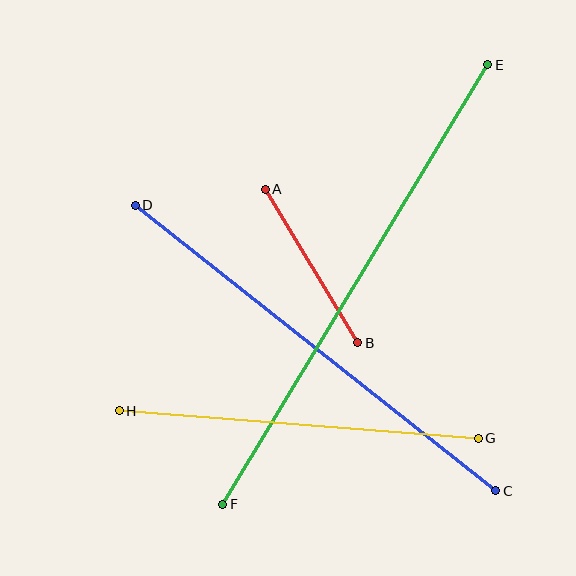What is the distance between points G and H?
The distance is approximately 360 pixels.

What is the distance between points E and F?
The distance is approximately 513 pixels.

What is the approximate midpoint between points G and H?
The midpoint is at approximately (299, 424) pixels.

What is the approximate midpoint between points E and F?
The midpoint is at approximately (355, 284) pixels.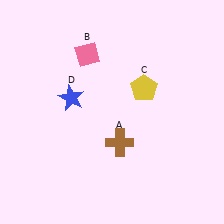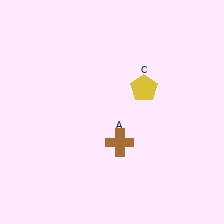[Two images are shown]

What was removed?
The blue star (D), the pink diamond (B) were removed in Image 2.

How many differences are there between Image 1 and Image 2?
There are 2 differences between the two images.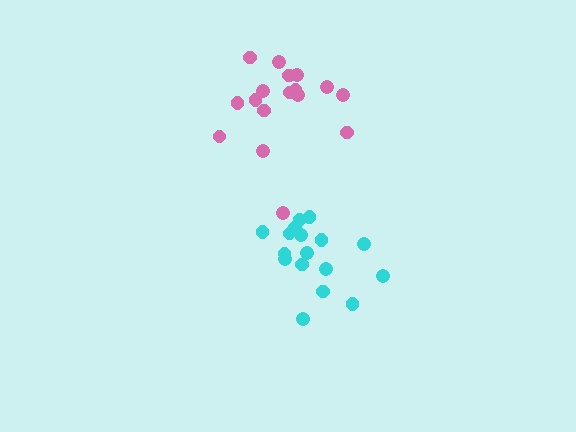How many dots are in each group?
Group 1: 17 dots, Group 2: 17 dots (34 total).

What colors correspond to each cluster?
The clusters are colored: cyan, pink.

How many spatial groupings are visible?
There are 2 spatial groupings.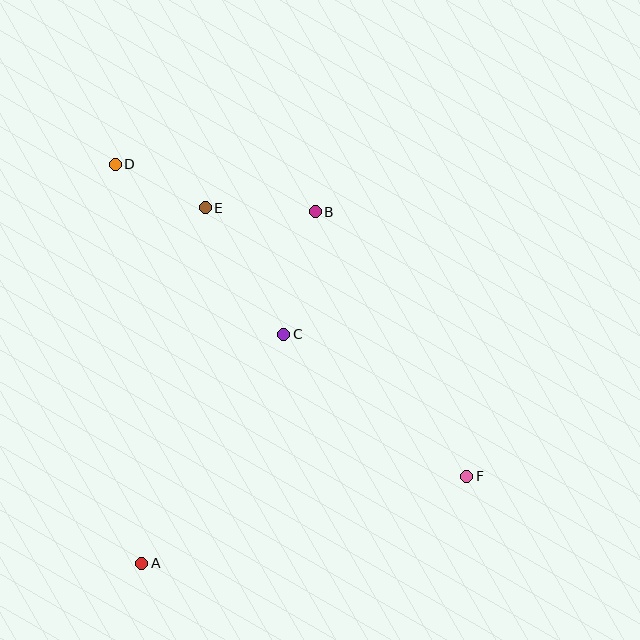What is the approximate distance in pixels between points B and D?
The distance between B and D is approximately 205 pixels.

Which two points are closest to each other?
Points D and E are closest to each other.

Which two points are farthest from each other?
Points D and F are farthest from each other.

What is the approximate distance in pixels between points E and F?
The distance between E and F is approximately 375 pixels.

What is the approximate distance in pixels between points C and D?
The distance between C and D is approximately 239 pixels.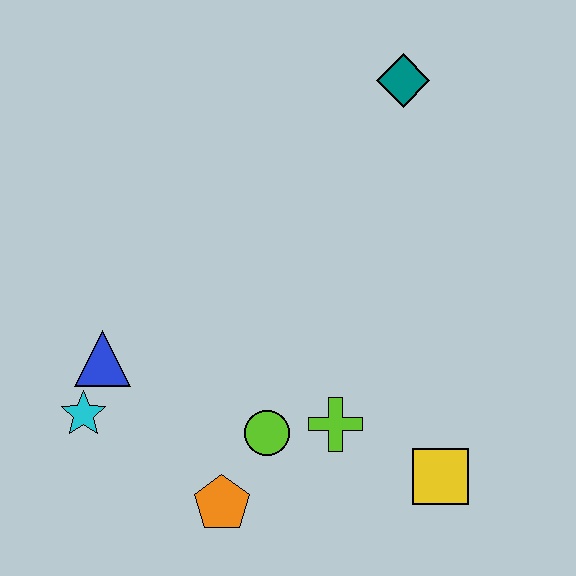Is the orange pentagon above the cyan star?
No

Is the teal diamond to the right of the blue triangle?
Yes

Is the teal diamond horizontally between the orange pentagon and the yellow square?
Yes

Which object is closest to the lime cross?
The lime circle is closest to the lime cross.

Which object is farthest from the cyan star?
The teal diamond is farthest from the cyan star.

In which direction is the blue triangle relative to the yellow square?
The blue triangle is to the left of the yellow square.